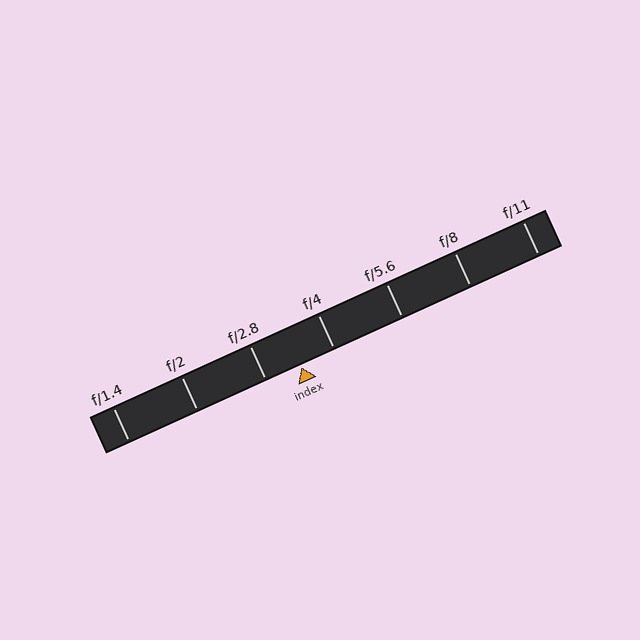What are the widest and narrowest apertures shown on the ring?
The widest aperture shown is f/1.4 and the narrowest is f/11.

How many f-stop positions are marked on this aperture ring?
There are 7 f-stop positions marked.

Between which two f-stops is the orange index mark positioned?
The index mark is between f/2.8 and f/4.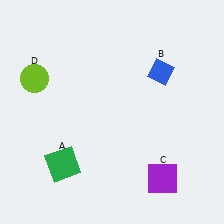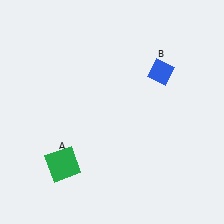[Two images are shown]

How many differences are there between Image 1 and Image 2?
There are 2 differences between the two images.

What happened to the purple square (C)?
The purple square (C) was removed in Image 2. It was in the bottom-right area of Image 1.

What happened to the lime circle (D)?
The lime circle (D) was removed in Image 2. It was in the top-left area of Image 1.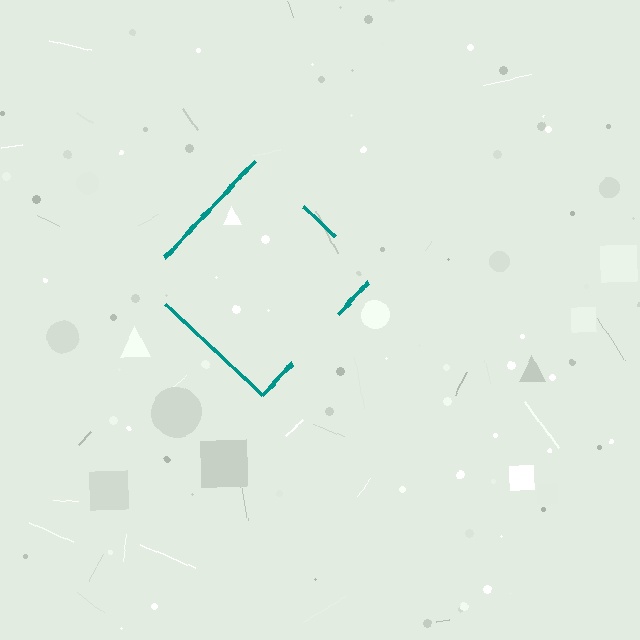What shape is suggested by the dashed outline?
The dashed outline suggests a diamond.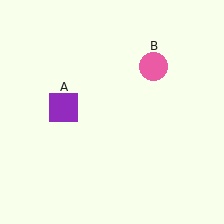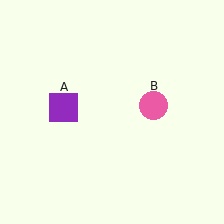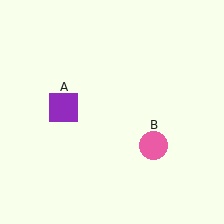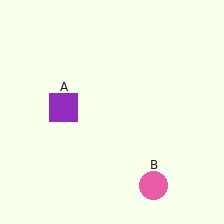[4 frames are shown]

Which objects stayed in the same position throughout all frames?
Purple square (object A) remained stationary.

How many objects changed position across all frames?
1 object changed position: pink circle (object B).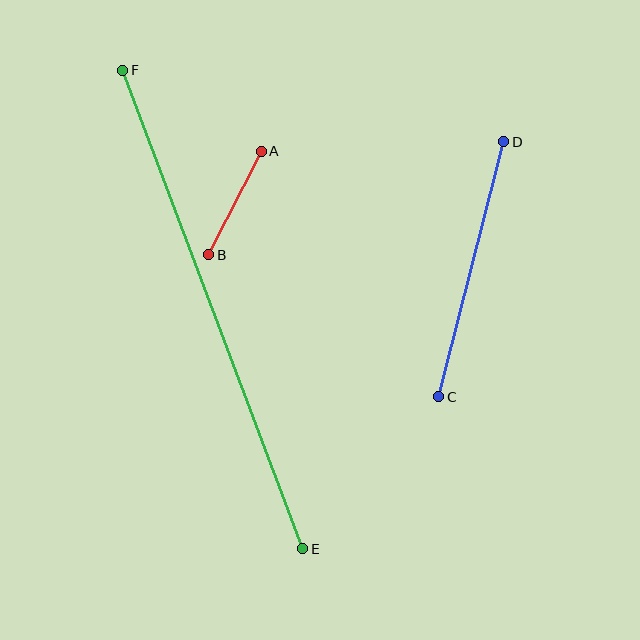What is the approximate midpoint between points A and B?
The midpoint is at approximately (235, 203) pixels.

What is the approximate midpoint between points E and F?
The midpoint is at approximately (213, 309) pixels.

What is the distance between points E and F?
The distance is approximately 512 pixels.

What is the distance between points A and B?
The distance is approximately 116 pixels.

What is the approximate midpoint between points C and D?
The midpoint is at approximately (471, 269) pixels.